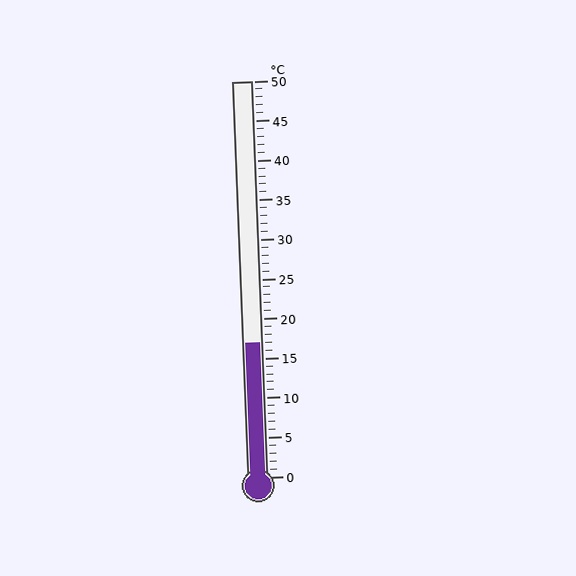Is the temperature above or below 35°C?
The temperature is below 35°C.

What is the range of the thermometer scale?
The thermometer scale ranges from 0°C to 50°C.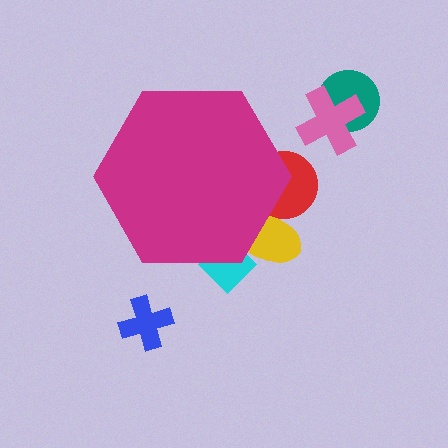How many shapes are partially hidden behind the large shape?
3 shapes are partially hidden.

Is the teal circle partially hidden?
No, the teal circle is fully visible.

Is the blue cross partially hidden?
No, the blue cross is fully visible.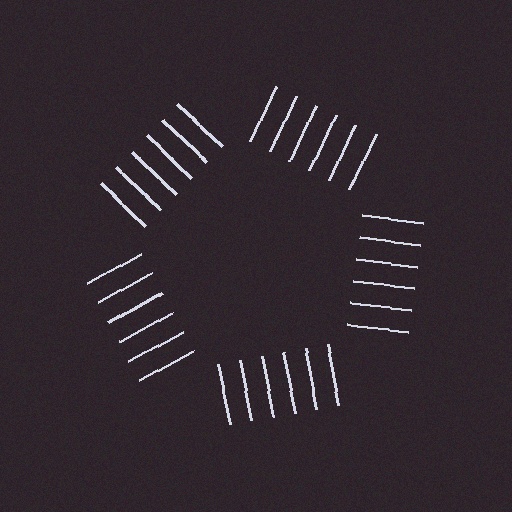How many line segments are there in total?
30 — 6 along each of the 5 edges.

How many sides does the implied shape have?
5 sides — the line-ends trace a pentagon.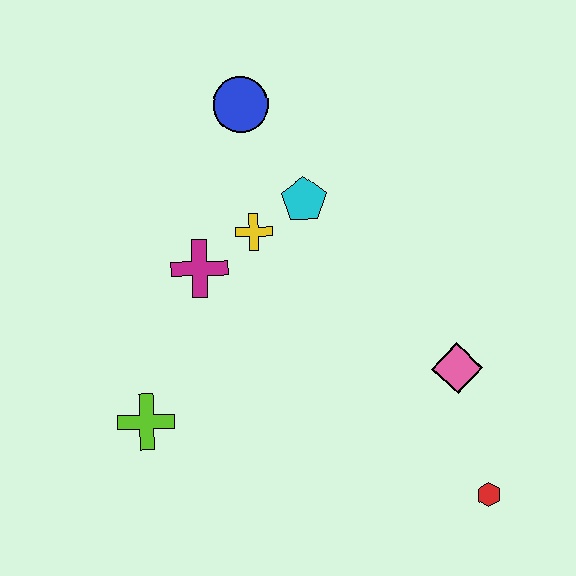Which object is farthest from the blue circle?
The red hexagon is farthest from the blue circle.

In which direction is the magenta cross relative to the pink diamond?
The magenta cross is to the left of the pink diamond.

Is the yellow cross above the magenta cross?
Yes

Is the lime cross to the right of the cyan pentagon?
No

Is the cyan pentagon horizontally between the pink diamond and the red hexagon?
No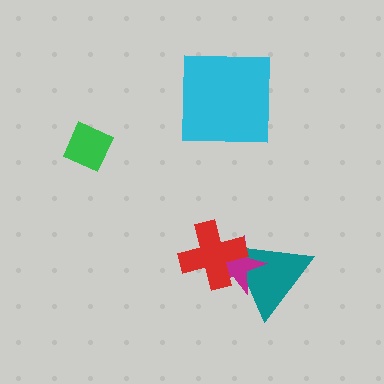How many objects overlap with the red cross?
2 objects overlap with the red cross.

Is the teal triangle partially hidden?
Yes, it is partially covered by another shape.